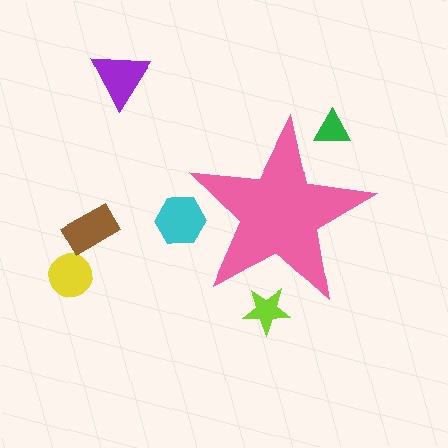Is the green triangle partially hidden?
Yes, the green triangle is partially hidden behind the pink star.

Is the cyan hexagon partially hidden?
Yes, the cyan hexagon is partially hidden behind the pink star.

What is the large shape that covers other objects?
A pink star.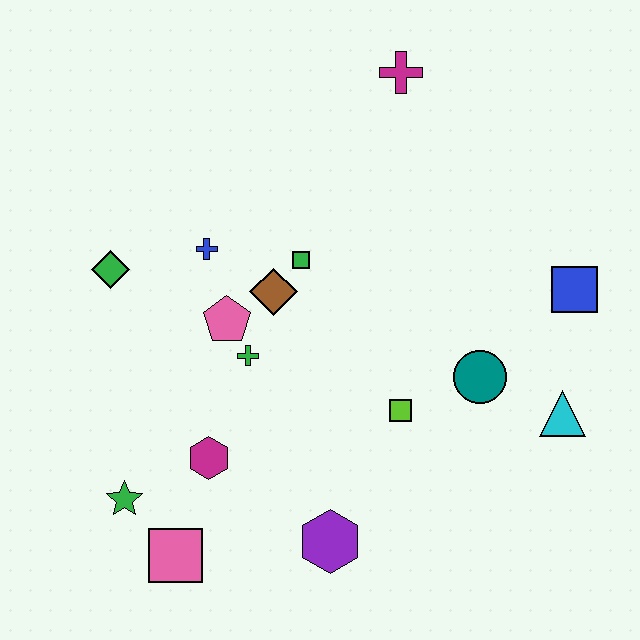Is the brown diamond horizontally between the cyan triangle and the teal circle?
No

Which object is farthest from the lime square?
The magenta cross is farthest from the lime square.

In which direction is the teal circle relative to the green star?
The teal circle is to the right of the green star.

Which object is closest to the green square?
The brown diamond is closest to the green square.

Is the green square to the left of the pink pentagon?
No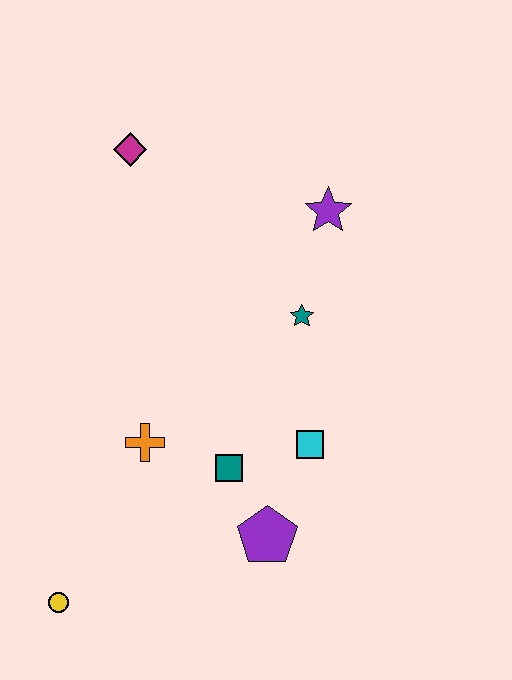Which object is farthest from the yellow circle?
The purple star is farthest from the yellow circle.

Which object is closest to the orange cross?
The teal square is closest to the orange cross.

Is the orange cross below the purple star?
Yes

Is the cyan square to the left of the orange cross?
No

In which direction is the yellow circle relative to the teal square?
The yellow circle is to the left of the teal square.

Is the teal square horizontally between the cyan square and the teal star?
No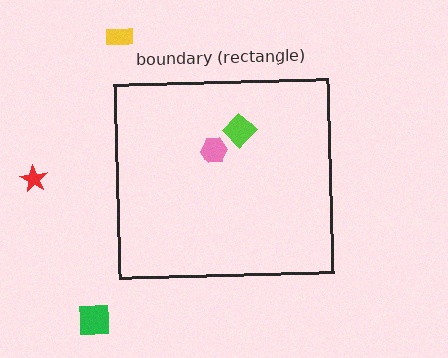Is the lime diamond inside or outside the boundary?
Inside.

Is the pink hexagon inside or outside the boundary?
Inside.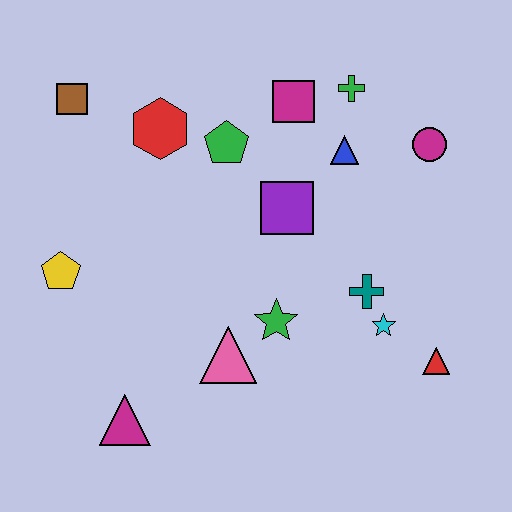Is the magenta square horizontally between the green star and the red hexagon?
No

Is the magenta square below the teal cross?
No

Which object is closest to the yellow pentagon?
The magenta triangle is closest to the yellow pentagon.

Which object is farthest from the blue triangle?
The magenta triangle is farthest from the blue triangle.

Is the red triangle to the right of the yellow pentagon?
Yes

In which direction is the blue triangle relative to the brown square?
The blue triangle is to the right of the brown square.